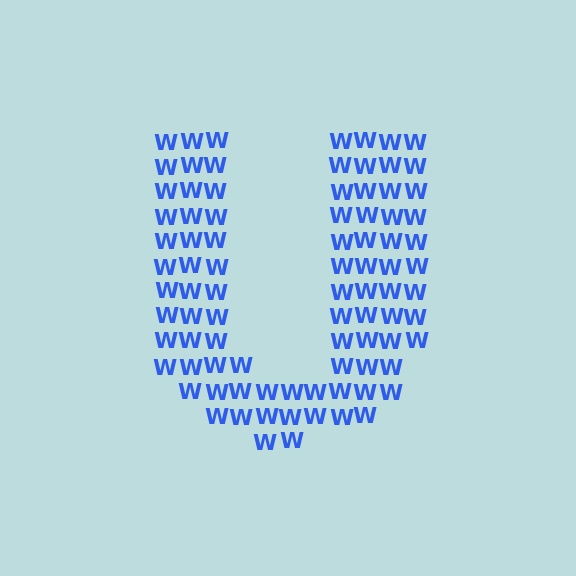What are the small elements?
The small elements are letter W's.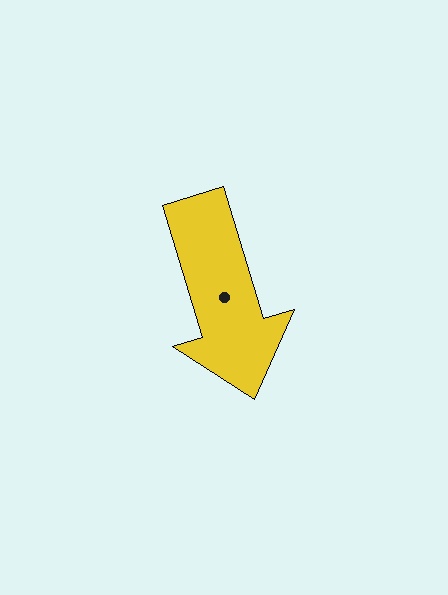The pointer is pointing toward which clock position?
Roughly 5 o'clock.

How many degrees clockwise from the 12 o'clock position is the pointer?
Approximately 163 degrees.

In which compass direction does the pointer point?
South.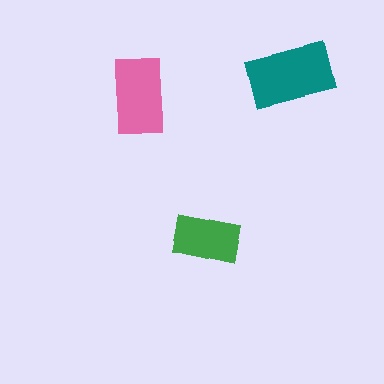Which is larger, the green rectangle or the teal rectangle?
The teal one.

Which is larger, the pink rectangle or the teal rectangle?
The teal one.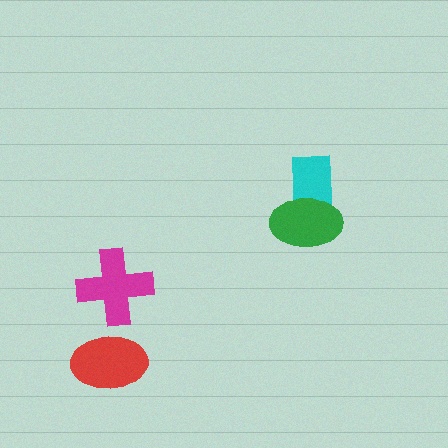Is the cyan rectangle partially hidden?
Yes, it is partially covered by another shape.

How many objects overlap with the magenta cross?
0 objects overlap with the magenta cross.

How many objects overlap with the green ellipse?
1 object overlaps with the green ellipse.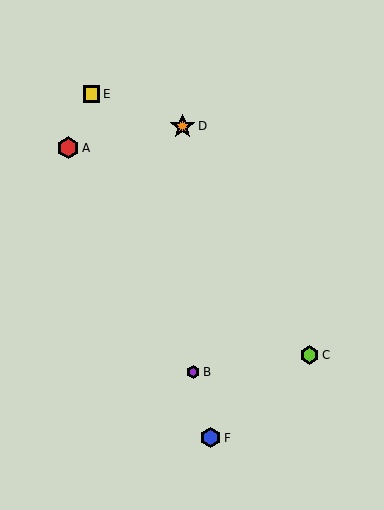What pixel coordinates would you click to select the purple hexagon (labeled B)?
Click at (193, 372) to select the purple hexagon B.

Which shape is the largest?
The orange star (labeled D) is the largest.